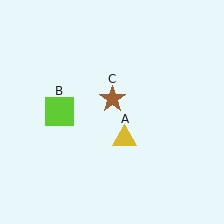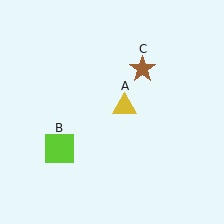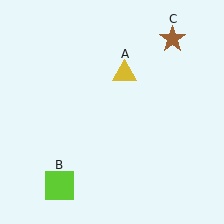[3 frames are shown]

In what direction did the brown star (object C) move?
The brown star (object C) moved up and to the right.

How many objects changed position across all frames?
3 objects changed position: yellow triangle (object A), lime square (object B), brown star (object C).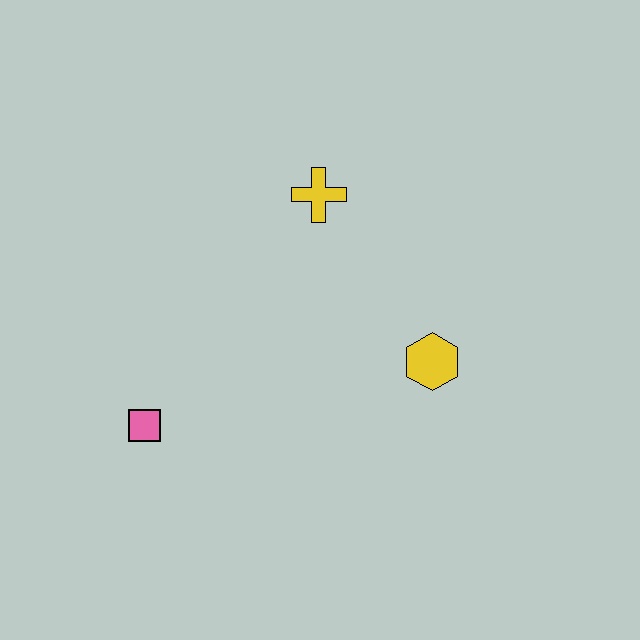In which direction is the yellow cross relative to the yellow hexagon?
The yellow cross is above the yellow hexagon.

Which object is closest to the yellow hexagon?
The yellow cross is closest to the yellow hexagon.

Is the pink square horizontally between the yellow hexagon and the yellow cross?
No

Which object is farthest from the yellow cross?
The pink square is farthest from the yellow cross.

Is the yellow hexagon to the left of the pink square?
No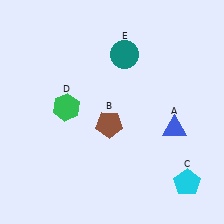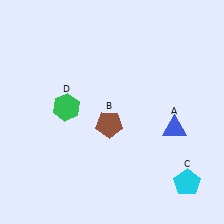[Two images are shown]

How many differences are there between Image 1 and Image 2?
There is 1 difference between the two images.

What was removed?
The teal circle (E) was removed in Image 2.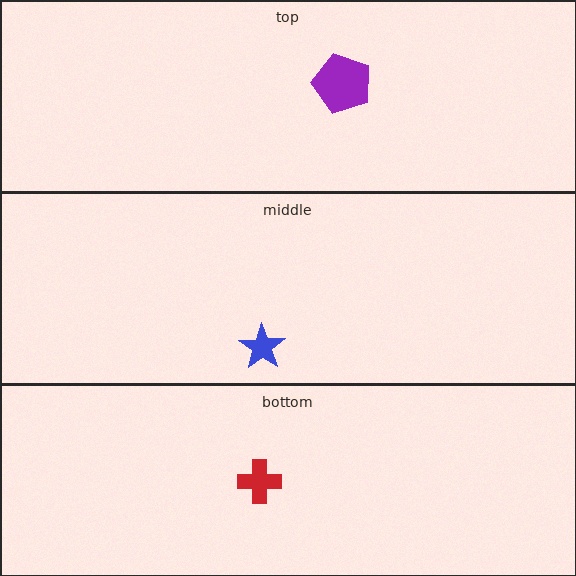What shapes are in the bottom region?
The red cross.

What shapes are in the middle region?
The blue star.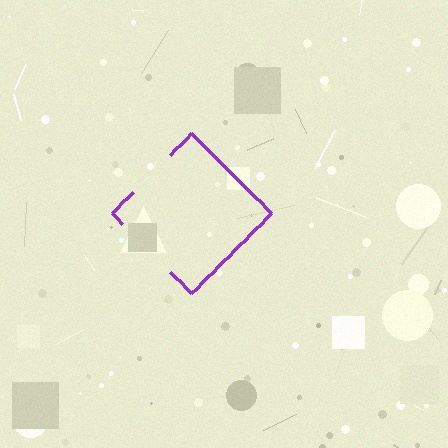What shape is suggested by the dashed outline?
The dashed outline suggests a diamond.